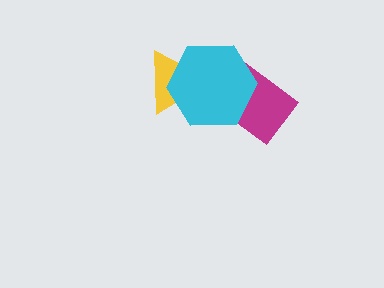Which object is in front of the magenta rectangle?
The cyan hexagon is in front of the magenta rectangle.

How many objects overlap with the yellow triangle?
1 object overlaps with the yellow triangle.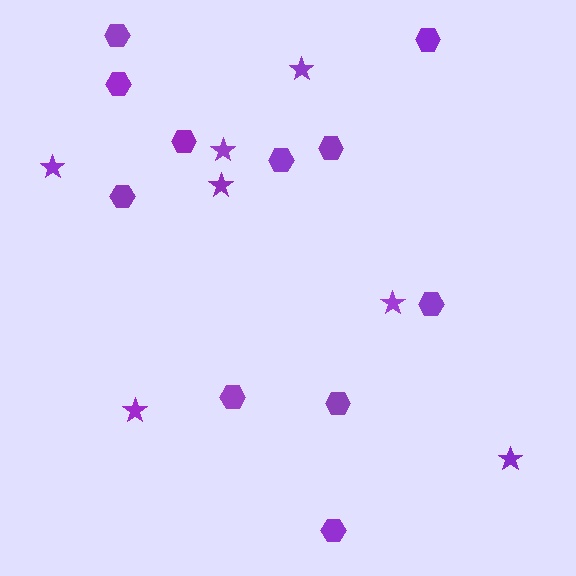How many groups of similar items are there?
There are 2 groups: one group of hexagons (11) and one group of stars (7).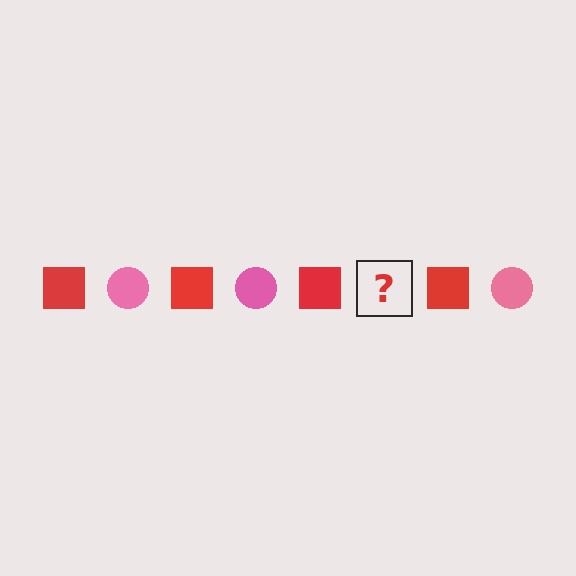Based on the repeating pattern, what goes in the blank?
The blank should be a pink circle.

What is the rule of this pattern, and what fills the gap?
The rule is that the pattern alternates between red square and pink circle. The gap should be filled with a pink circle.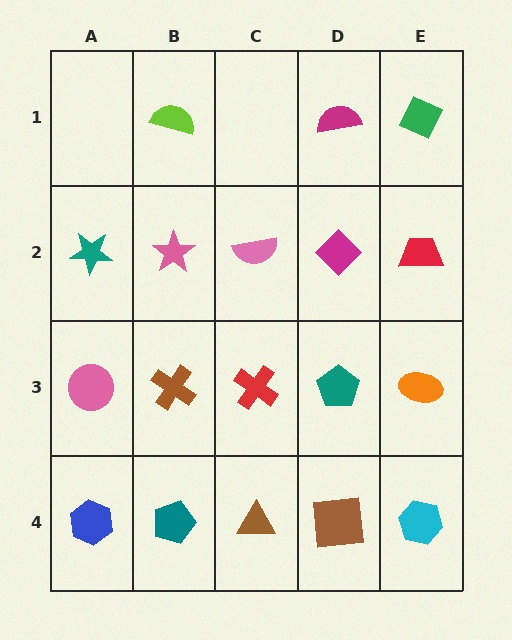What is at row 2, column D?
A magenta diamond.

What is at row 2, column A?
A teal star.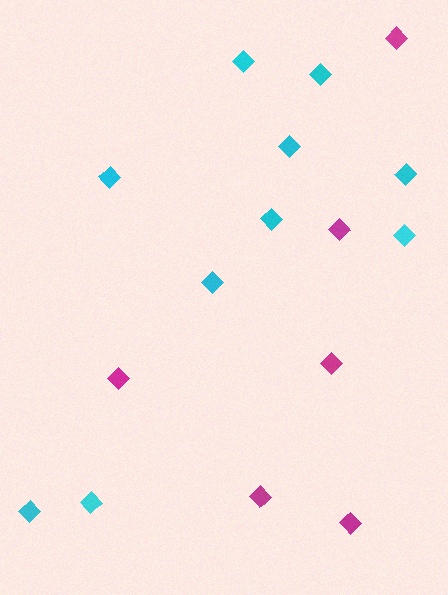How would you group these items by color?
There are 2 groups: one group of magenta diamonds (6) and one group of cyan diamonds (10).